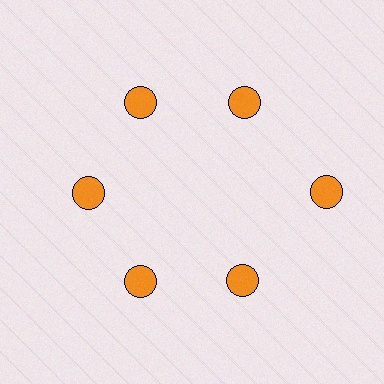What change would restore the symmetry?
The symmetry would be restored by moving it inward, back onto the ring so that all 6 circles sit at equal angles and equal distance from the center.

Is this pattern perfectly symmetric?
No. The 6 orange circles are arranged in a ring, but one element near the 3 o'clock position is pushed outward from the center, breaking the 6-fold rotational symmetry.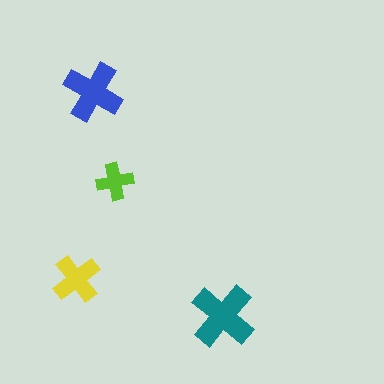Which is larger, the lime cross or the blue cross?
The blue one.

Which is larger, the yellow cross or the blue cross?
The blue one.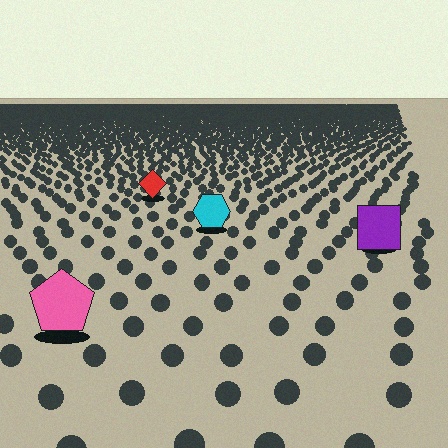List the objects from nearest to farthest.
From nearest to farthest: the pink pentagon, the purple square, the cyan hexagon, the red diamond.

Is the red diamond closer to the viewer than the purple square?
No. The purple square is closer — you can tell from the texture gradient: the ground texture is coarser near it.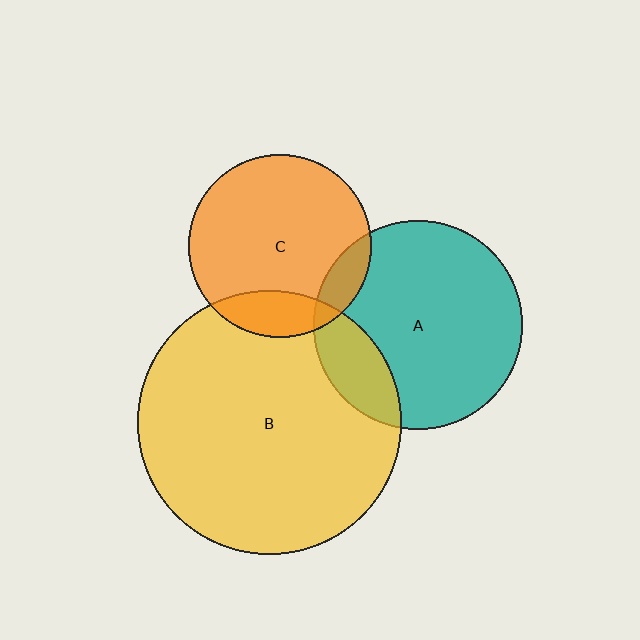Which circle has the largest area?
Circle B (yellow).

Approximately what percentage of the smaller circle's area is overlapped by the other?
Approximately 10%.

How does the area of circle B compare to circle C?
Approximately 2.1 times.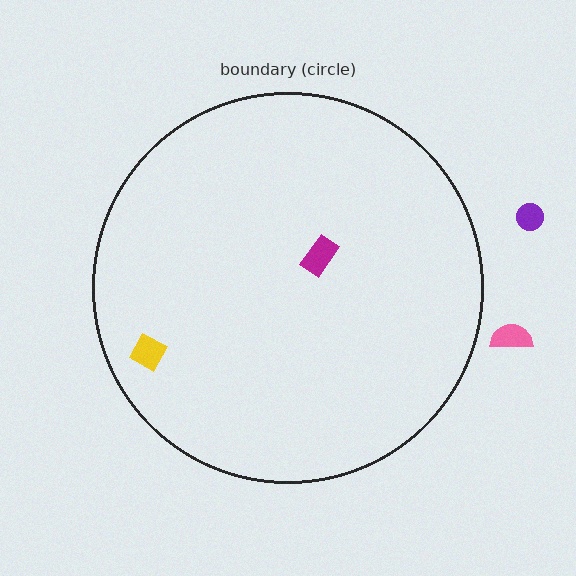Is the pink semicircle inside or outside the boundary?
Outside.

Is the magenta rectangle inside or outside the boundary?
Inside.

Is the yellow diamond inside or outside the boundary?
Inside.